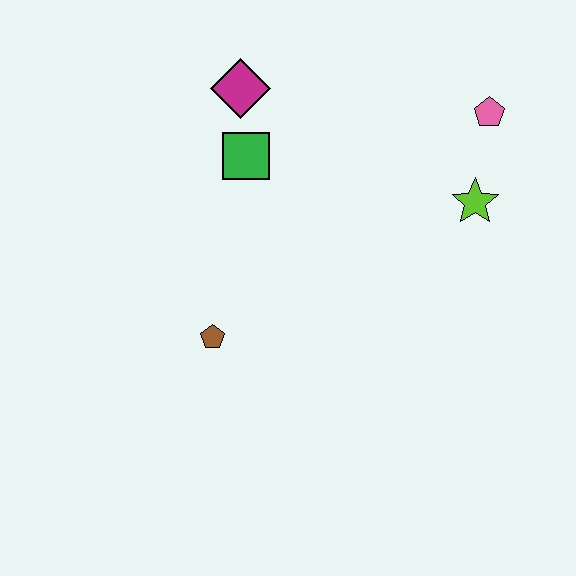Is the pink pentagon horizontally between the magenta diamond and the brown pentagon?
No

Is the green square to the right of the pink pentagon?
No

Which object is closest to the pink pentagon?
The lime star is closest to the pink pentagon.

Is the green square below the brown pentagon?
No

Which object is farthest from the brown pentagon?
The pink pentagon is farthest from the brown pentagon.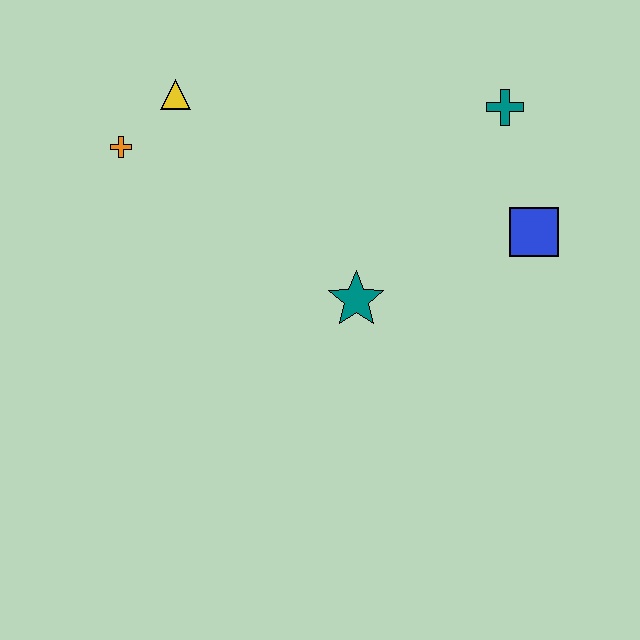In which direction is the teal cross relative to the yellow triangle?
The teal cross is to the right of the yellow triangle.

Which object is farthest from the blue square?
The orange cross is farthest from the blue square.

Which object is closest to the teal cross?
The blue square is closest to the teal cross.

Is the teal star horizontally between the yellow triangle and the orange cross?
No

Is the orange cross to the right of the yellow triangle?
No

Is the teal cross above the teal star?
Yes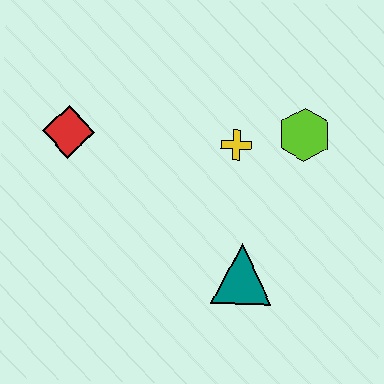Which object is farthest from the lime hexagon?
The red diamond is farthest from the lime hexagon.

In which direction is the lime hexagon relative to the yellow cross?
The lime hexagon is to the right of the yellow cross.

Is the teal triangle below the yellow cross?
Yes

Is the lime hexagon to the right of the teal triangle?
Yes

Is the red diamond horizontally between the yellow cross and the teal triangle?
No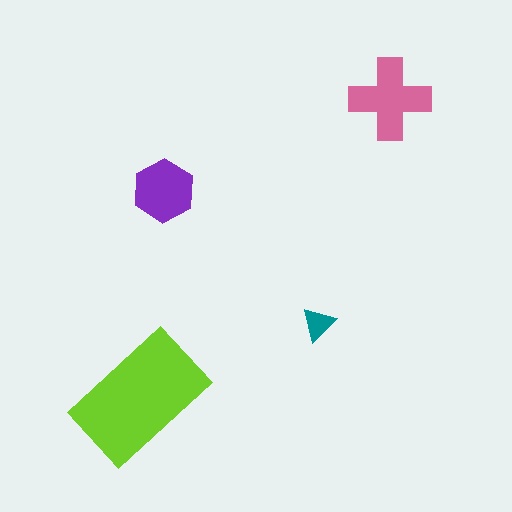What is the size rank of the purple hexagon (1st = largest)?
3rd.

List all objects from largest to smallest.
The lime rectangle, the pink cross, the purple hexagon, the teal triangle.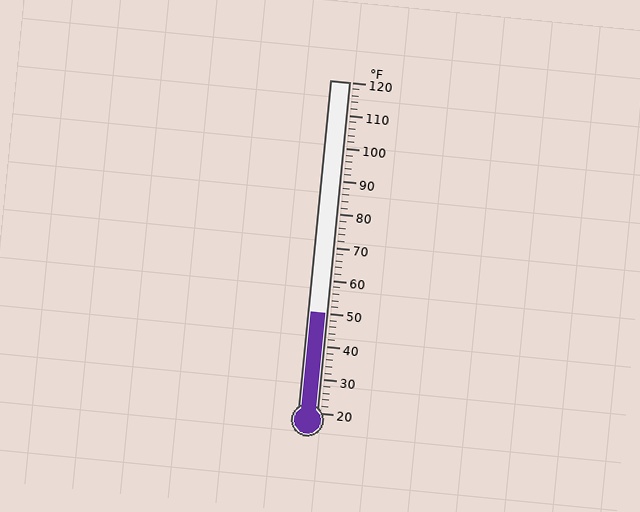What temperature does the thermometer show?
The thermometer shows approximately 50°F.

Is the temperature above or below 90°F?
The temperature is below 90°F.